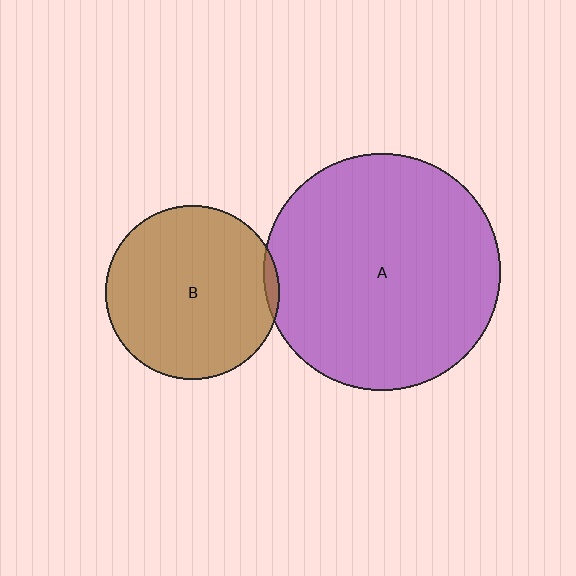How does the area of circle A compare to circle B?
Approximately 1.9 times.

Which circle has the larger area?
Circle A (purple).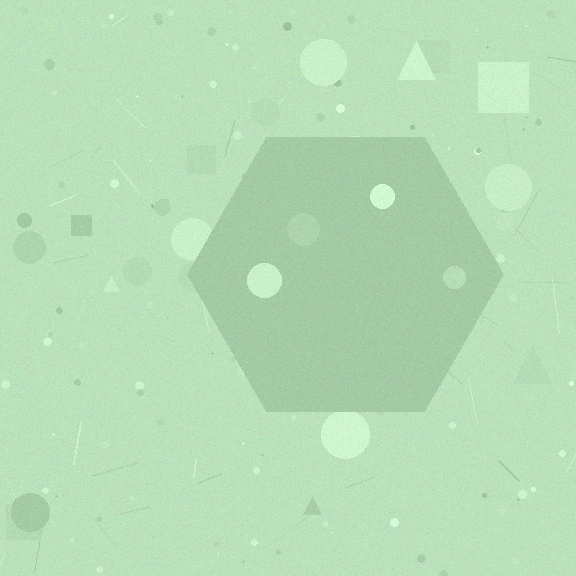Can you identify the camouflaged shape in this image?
The camouflaged shape is a hexagon.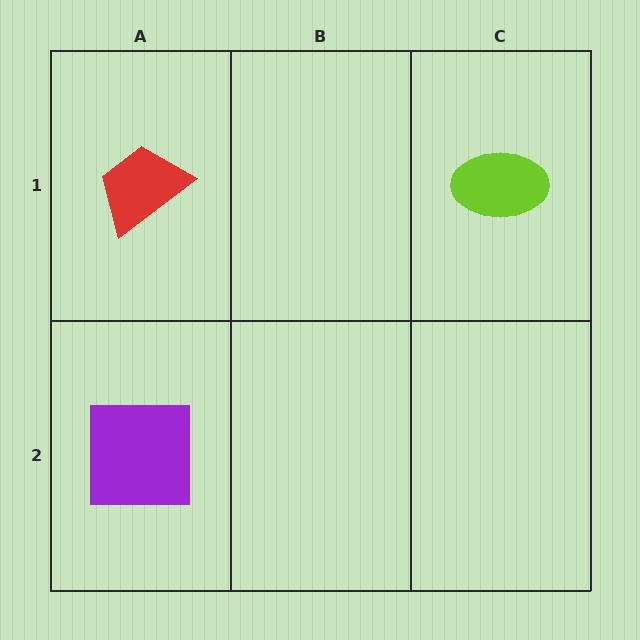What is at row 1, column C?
A lime ellipse.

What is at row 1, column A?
A red trapezoid.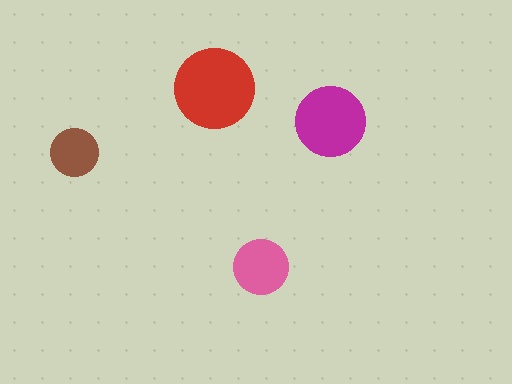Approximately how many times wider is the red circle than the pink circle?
About 1.5 times wider.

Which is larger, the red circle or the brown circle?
The red one.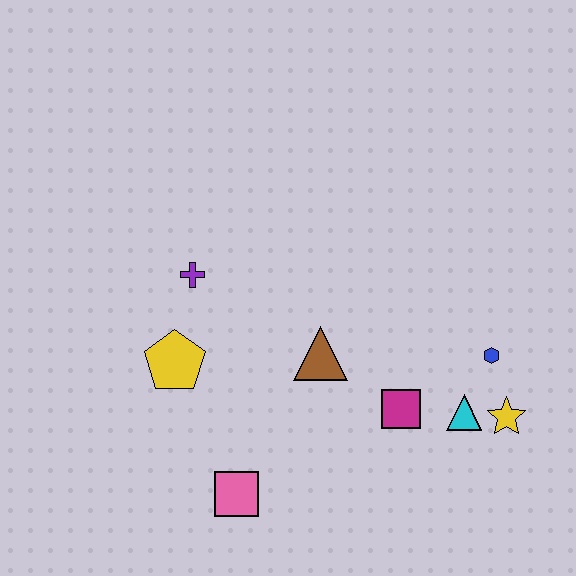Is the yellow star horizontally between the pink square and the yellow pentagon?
No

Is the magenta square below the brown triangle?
Yes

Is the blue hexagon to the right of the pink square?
Yes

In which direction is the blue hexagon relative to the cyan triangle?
The blue hexagon is above the cyan triangle.